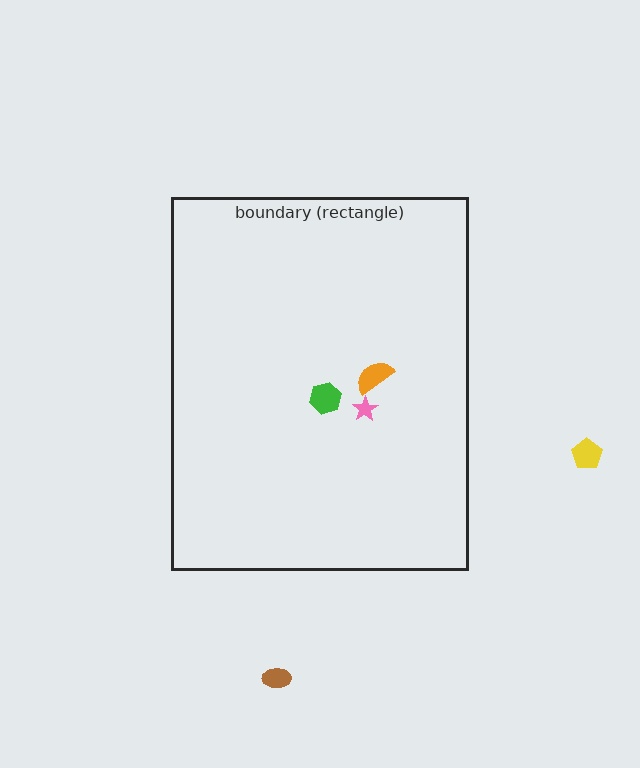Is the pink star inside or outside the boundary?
Inside.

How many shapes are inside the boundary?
3 inside, 2 outside.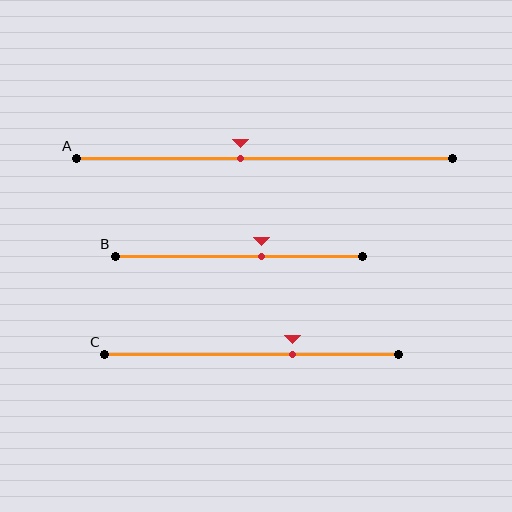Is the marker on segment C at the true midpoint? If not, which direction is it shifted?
No, the marker on segment C is shifted to the right by about 14% of the segment length.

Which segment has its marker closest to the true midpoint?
Segment A has its marker closest to the true midpoint.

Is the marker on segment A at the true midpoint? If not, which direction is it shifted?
No, the marker on segment A is shifted to the left by about 6% of the segment length.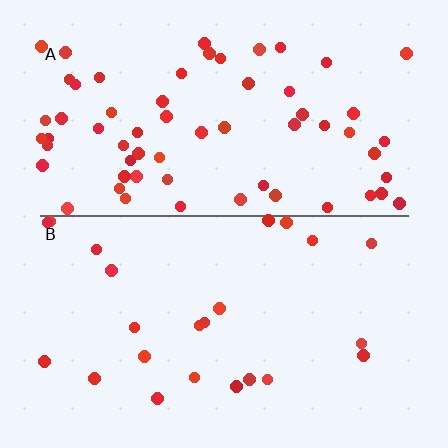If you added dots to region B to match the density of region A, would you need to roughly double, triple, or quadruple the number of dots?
Approximately triple.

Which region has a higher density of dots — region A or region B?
A (the top).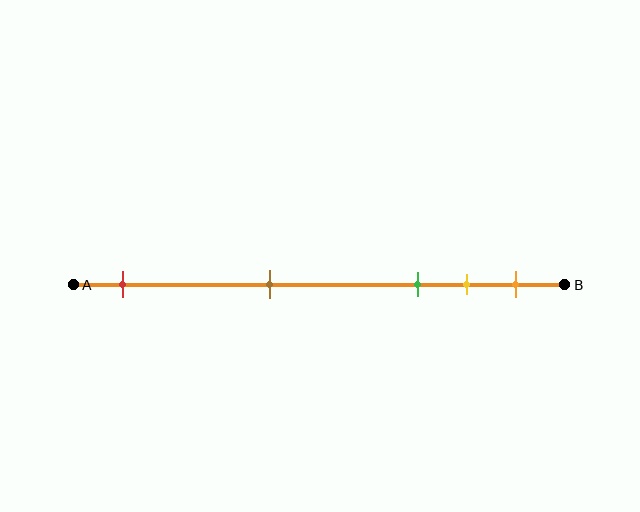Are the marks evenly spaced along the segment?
No, the marks are not evenly spaced.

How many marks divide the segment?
There are 5 marks dividing the segment.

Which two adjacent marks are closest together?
The yellow and orange marks are the closest adjacent pair.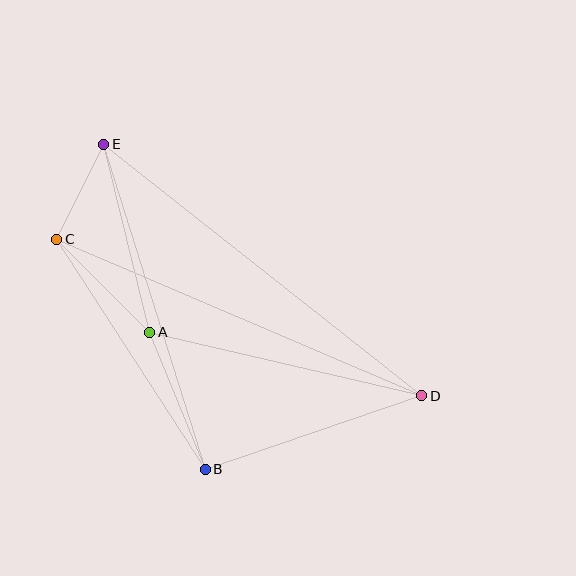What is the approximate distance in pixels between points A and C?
The distance between A and C is approximately 131 pixels.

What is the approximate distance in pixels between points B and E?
The distance between B and E is approximately 340 pixels.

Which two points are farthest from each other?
Points D and E are farthest from each other.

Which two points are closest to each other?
Points C and E are closest to each other.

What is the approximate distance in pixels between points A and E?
The distance between A and E is approximately 193 pixels.